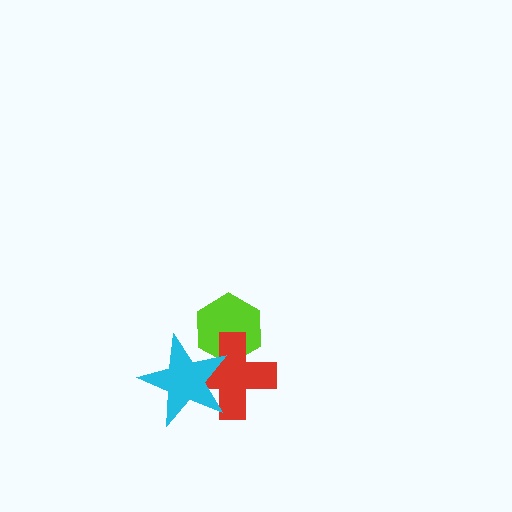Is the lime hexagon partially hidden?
Yes, it is partially covered by another shape.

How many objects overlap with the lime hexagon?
2 objects overlap with the lime hexagon.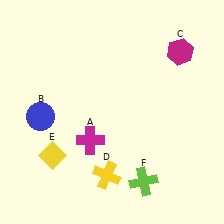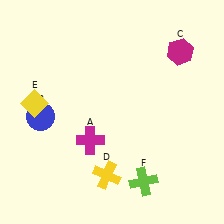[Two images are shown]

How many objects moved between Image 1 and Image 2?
1 object moved between the two images.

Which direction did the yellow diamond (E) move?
The yellow diamond (E) moved up.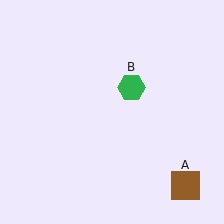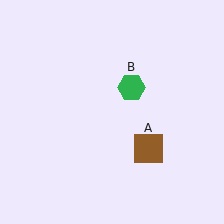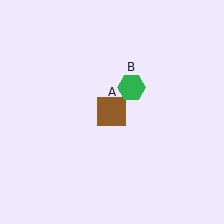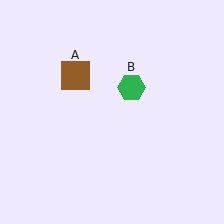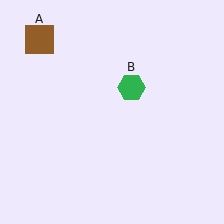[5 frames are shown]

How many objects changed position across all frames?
1 object changed position: brown square (object A).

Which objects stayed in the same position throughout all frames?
Green hexagon (object B) remained stationary.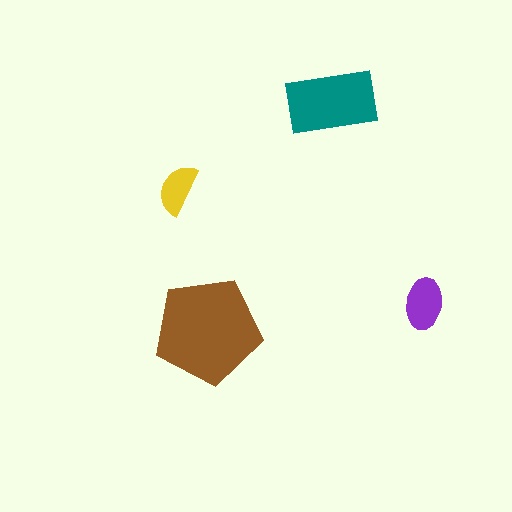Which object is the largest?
The brown pentagon.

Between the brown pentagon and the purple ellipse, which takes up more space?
The brown pentagon.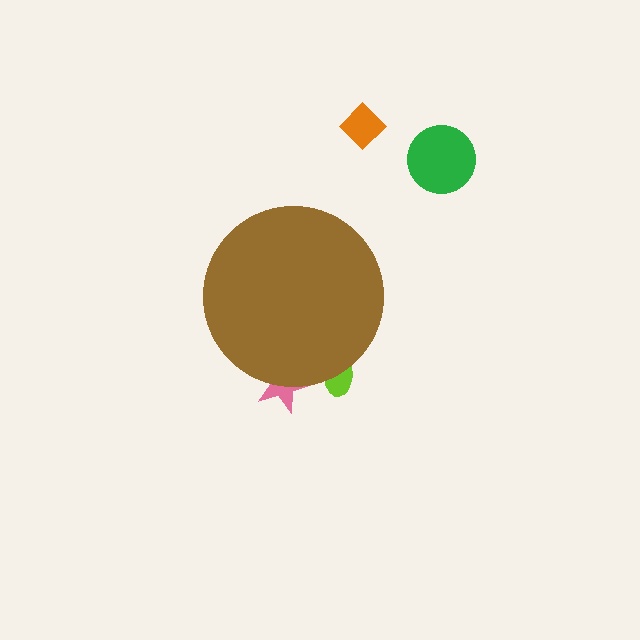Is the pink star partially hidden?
Yes, the pink star is partially hidden behind the brown circle.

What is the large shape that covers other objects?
A brown circle.